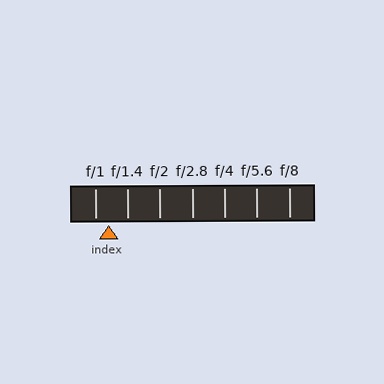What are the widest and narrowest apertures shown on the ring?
The widest aperture shown is f/1 and the narrowest is f/8.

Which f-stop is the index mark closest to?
The index mark is closest to f/1.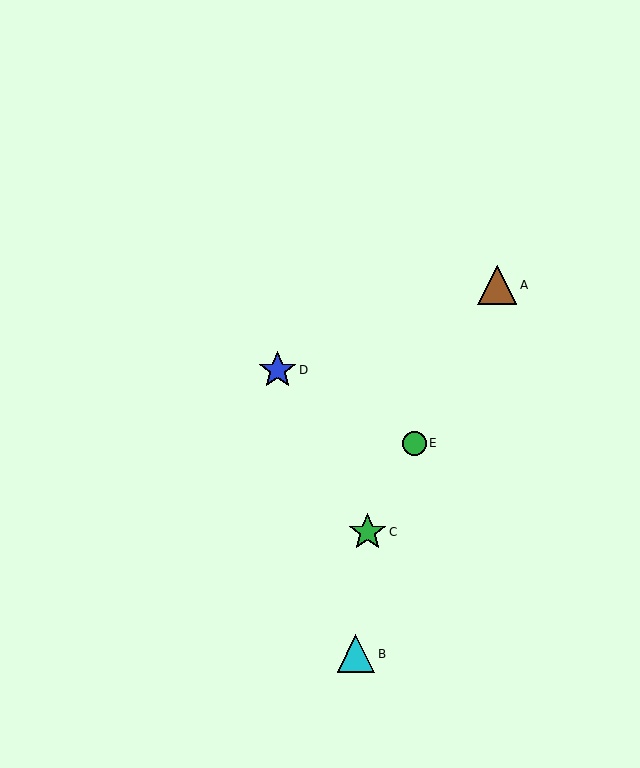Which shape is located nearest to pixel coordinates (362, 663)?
The cyan triangle (labeled B) at (356, 654) is nearest to that location.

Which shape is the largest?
The brown triangle (labeled A) is the largest.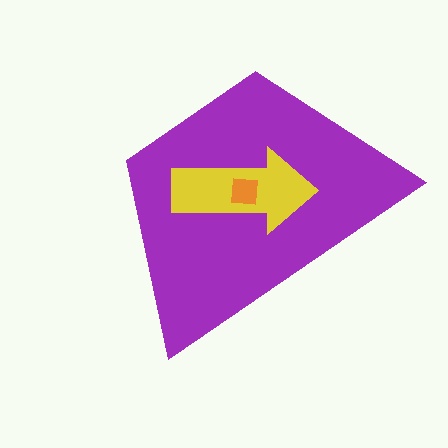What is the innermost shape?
The orange square.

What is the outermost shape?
The purple trapezoid.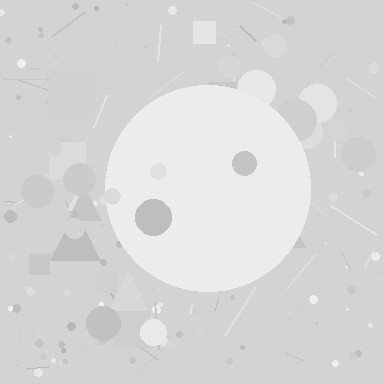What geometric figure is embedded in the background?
A circle is embedded in the background.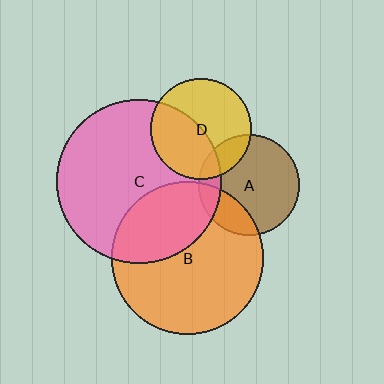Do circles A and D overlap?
Yes.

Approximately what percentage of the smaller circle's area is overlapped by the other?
Approximately 15%.